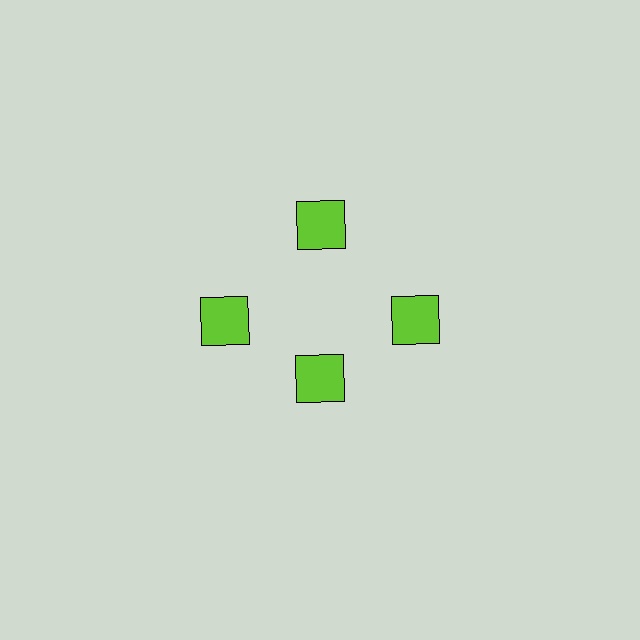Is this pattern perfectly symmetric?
No. The 4 lime squares are arranged in a ring, but one element near the 6 o'clock position is pulled inward toward the center, breaking the 4-fold rotational symmetry.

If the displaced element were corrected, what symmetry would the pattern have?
It would have 4-fold rotational symmetry — the pattern would map onto itself every 90 degrees.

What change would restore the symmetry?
The symmetry would be restored by moving it outward, back onto the ring so that all 4 squares sit at equal angles and equal distance from the center.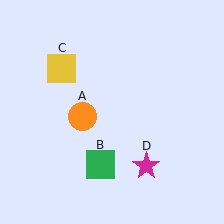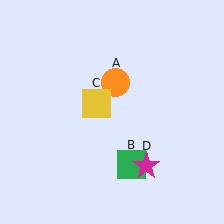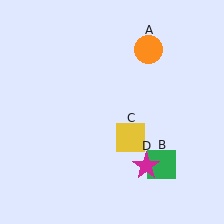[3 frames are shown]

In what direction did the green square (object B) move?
The green square (object B) moved right.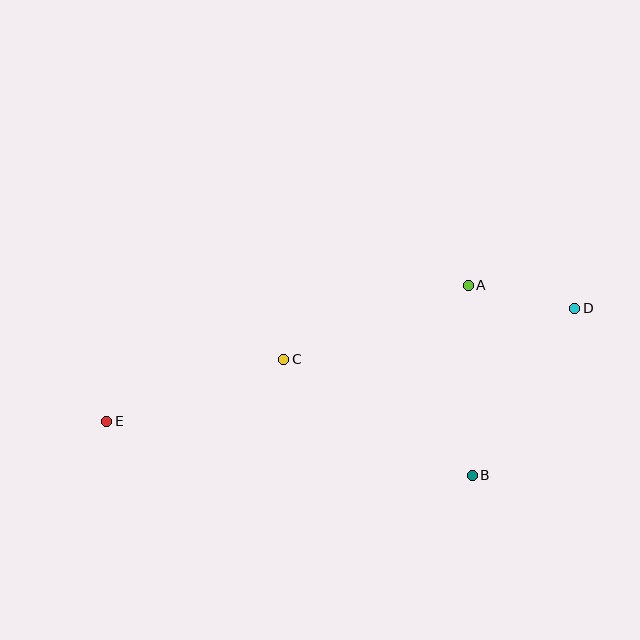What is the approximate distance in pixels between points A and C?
The distance between A and C is approximately 199 pixels.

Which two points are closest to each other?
Points A and D are closest to each other.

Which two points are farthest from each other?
Points D and E are farthest from each other.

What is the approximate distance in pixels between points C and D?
The distance between C and D is approximately 295 pixels.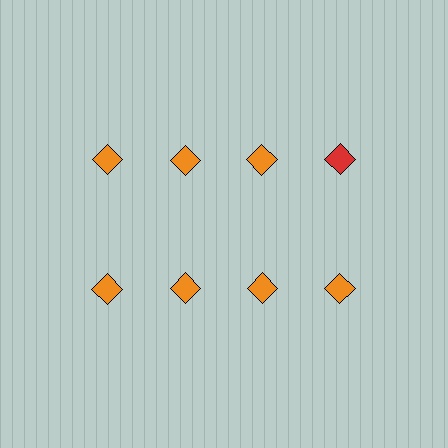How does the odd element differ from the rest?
It has a different color: red instead of orange.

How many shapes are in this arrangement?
There are 8 shapes arranged in a grid pattern.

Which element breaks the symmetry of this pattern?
The red diamond in the top row, second from right column breaks the symmetry. All other shapes are orange diamonds.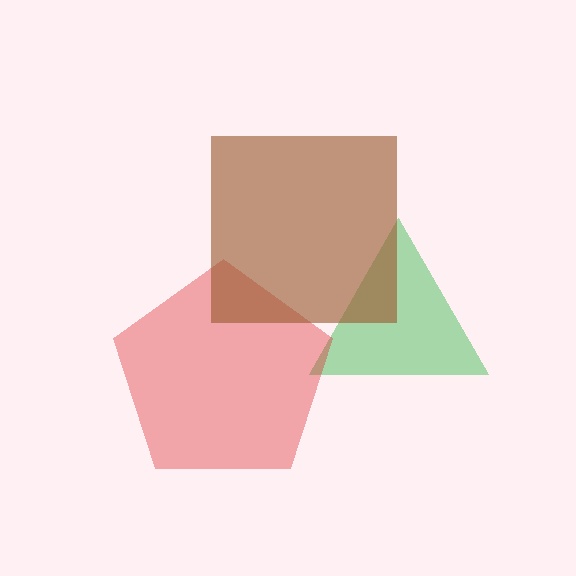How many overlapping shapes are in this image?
There are 3 overlapping shapes in the image.